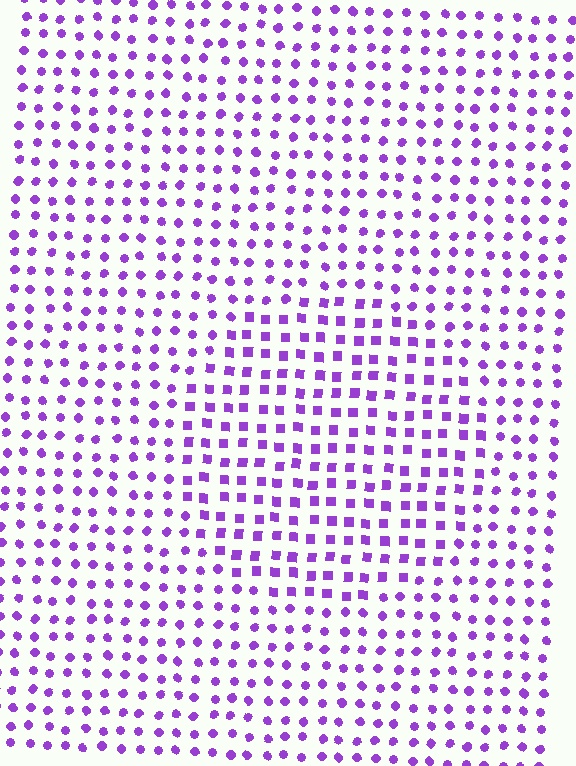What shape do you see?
I see a circle.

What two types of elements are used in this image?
The image uses squares inside the circle region and circles outside it.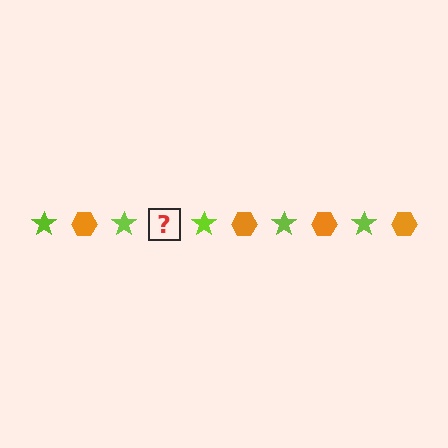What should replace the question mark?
The question mark should be replaced with an orange hexagon.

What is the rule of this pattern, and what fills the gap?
The rule is that the pattern alternates between lime star and orange hexagon. The gap should be filled with an orange hexagon.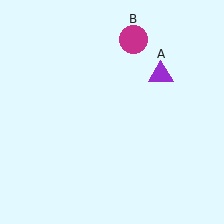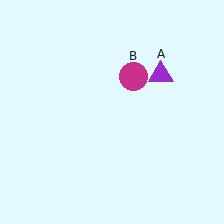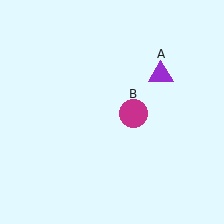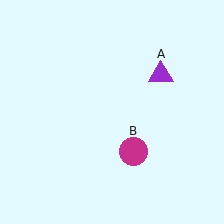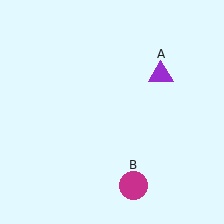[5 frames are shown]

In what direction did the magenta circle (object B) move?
The magenta circle (object B) moved down.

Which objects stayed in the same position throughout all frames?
Purple triangle (object A) remained stationary.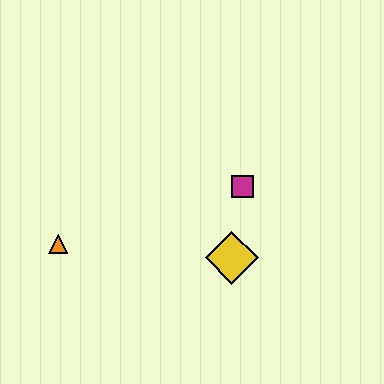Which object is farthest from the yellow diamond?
The orange triangle is farthest from the yellow diamond.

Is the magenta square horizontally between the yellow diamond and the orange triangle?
No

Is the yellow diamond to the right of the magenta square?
No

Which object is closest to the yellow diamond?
The magenta square is closest to the yellow diamond.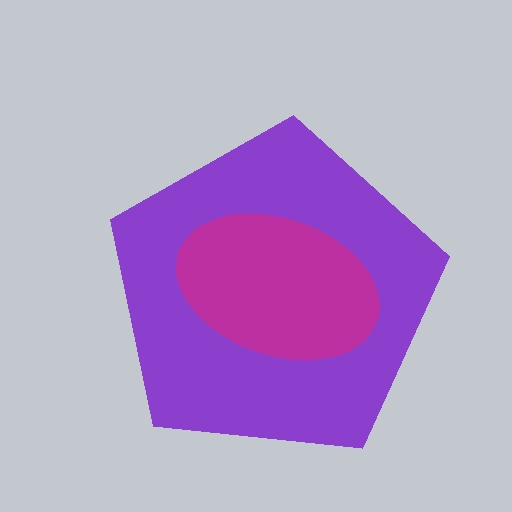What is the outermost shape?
The purple pentagon.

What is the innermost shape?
The magenta ellipse.